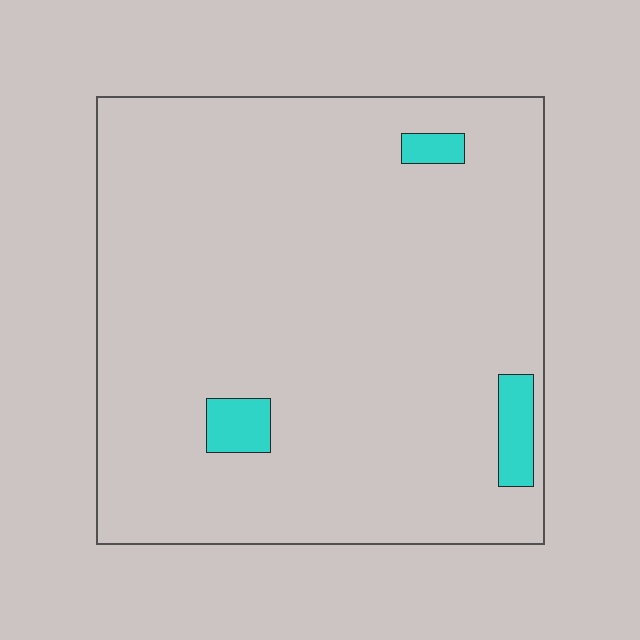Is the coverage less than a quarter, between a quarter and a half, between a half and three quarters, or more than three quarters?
Less than a quarter.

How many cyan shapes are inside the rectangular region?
3.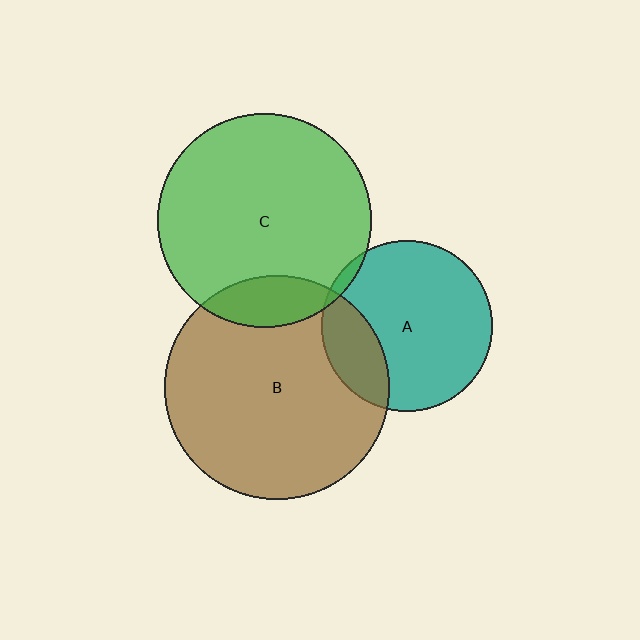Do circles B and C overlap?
Yes.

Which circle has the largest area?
Circle B (brown).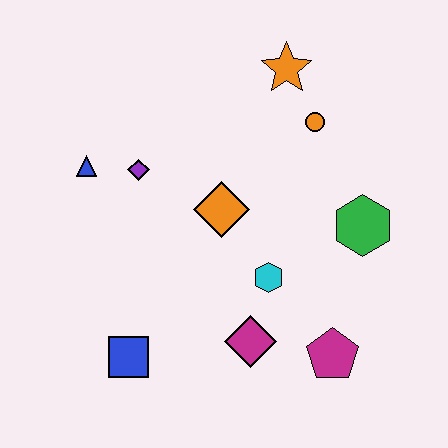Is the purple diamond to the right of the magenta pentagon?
No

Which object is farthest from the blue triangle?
The magenta pentagon is farthest from the blue triangle.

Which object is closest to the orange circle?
The orange star is closest to the orange circle.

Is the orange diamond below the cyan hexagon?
No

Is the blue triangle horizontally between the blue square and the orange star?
No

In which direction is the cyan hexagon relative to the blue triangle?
The cyan hexagon is to the right of the blue triangle.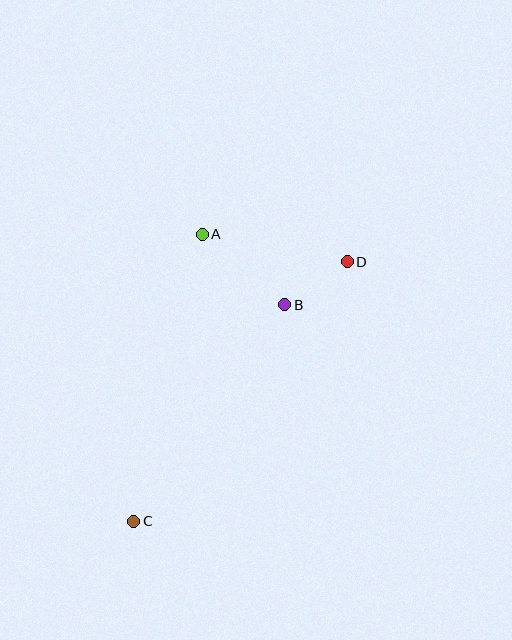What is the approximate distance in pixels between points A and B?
The distance between A and B is approximately 108 pixels.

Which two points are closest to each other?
Points B and D are closest to each other.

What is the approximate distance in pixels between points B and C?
The distance between B and C is approximately 264 pixels.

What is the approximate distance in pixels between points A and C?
The distance between A and C is approximately 295 pixels.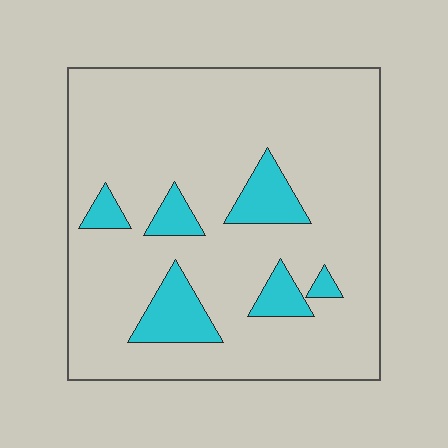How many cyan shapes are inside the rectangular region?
6.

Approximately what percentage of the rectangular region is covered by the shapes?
Approximately 15%.